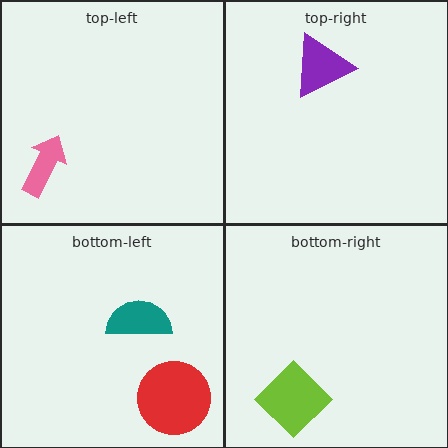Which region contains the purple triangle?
The top-right region.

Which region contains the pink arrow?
The top-left region.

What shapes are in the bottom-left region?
The teal semicircle, the red circle.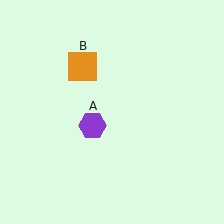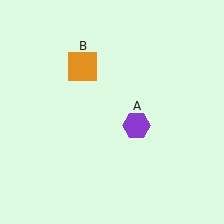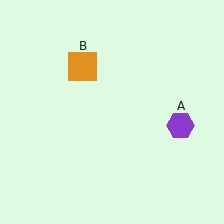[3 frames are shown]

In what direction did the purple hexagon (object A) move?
The purple hexagon (object A) moved right.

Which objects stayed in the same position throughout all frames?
Orange square (object B) remained stationary.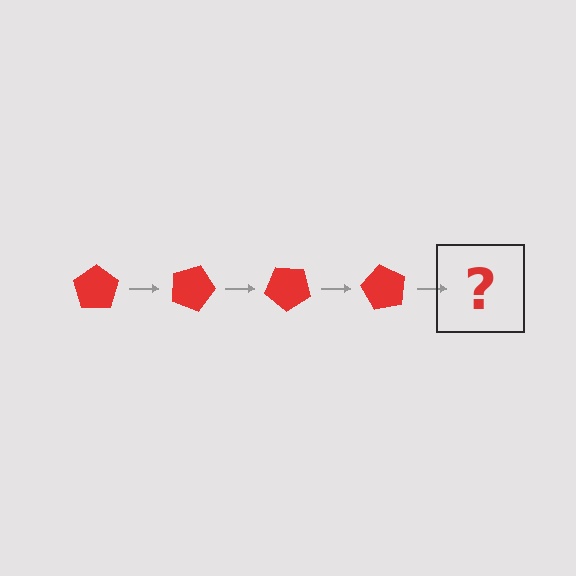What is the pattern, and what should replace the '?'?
The pattern is that the pentagon rotates 20 degrees each step. The '?' should be a red pentagon rotated 80 degrees.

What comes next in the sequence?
The next element should be a red pentagon rotated 80 degrees.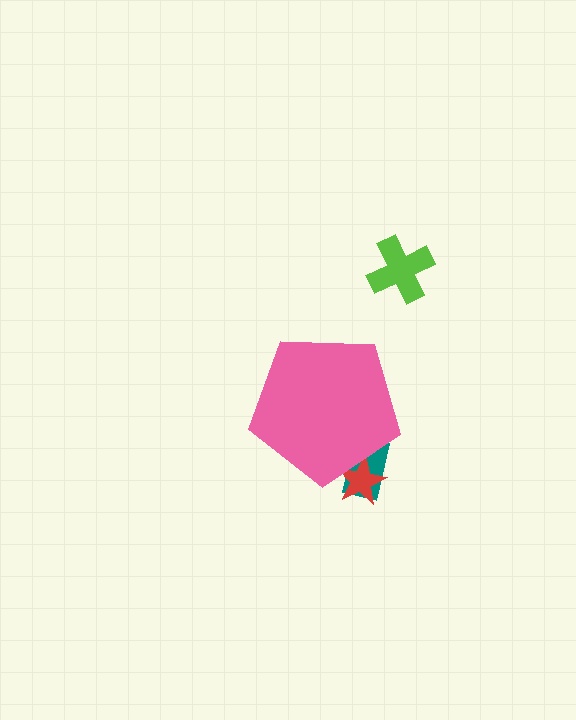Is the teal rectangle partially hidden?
Yes, the teal rectangle is partially hidden behind the pink pentagon.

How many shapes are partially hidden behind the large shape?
2 shapes are partially hidden.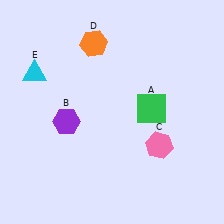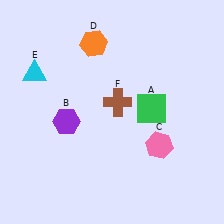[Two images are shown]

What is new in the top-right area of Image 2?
A brown cross (F) was added in the top-right area of Image 2.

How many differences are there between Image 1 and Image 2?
There is 1 difference between the two images.